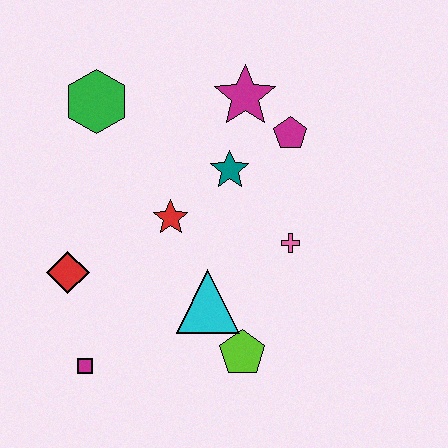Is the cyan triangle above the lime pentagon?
Yes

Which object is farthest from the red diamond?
The magenta pentagon is farthest from the red diamond.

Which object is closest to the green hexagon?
The red star is closest to the green hexagon.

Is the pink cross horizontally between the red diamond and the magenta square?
No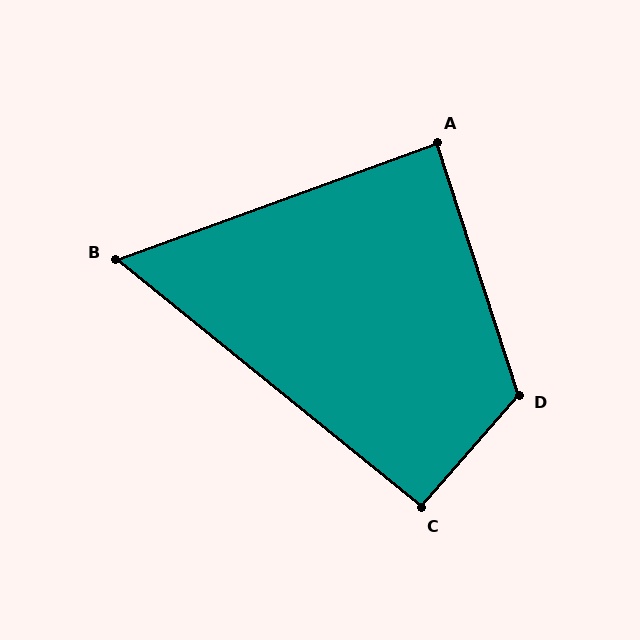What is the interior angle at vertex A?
Approximately 88 degrees (approximately right).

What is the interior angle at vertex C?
Approximately 92 degrees (approximately right).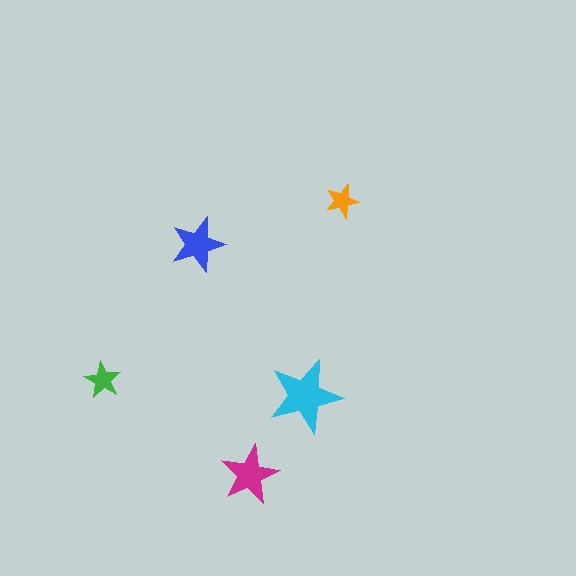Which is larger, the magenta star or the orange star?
The magenta one.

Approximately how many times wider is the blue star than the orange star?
About 1.5 times wider.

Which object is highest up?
The orange star is topmost.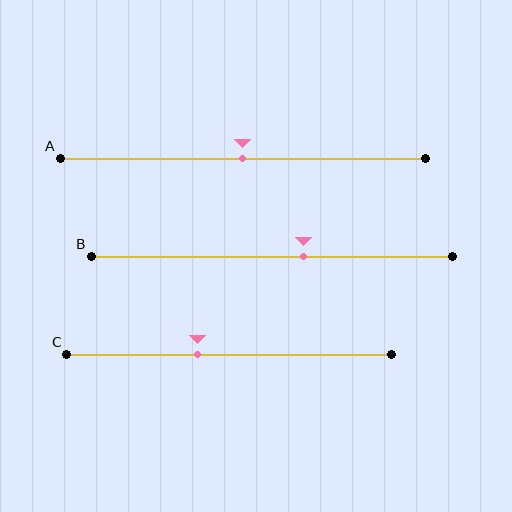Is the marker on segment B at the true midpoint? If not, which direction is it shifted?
No, the marker on segment B is shifted to the right by about 9% of the segment length.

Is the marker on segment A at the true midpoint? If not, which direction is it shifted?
Yes, the marker on segment A is at the true midpoint.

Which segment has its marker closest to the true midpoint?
Segment A has its marker closest to the true midpoint.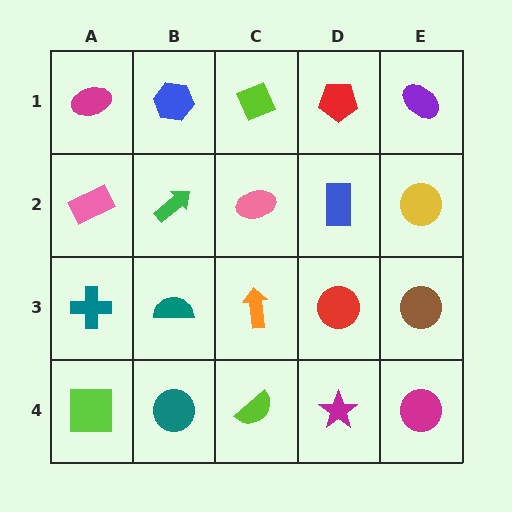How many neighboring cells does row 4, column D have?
3.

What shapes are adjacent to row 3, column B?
A green arrow (row 2, column B), a teal circle (row 4, column B), a teal cross (row 3, column A), an orange arrow (row 3, column C).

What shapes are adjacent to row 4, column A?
A teal cross (row 3, column A), a teal circle (row 4, column B).